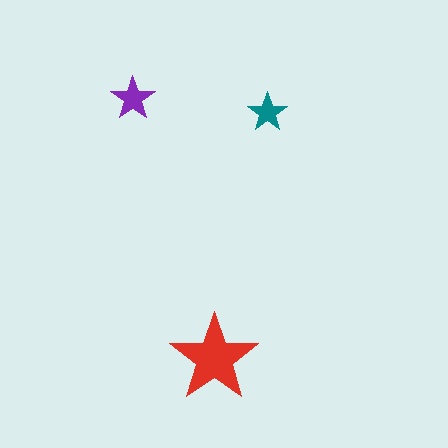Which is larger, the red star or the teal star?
The red one.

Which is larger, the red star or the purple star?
The red one.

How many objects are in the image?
There are 3 objects in the image.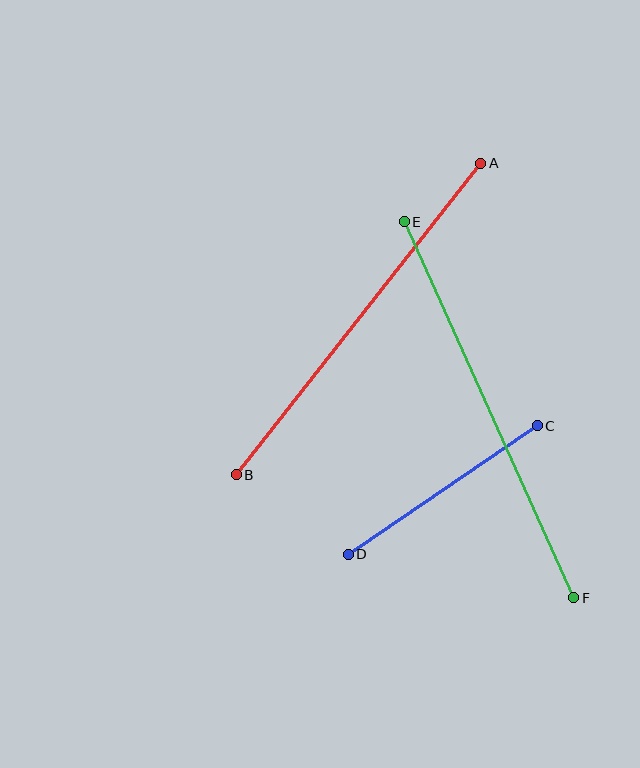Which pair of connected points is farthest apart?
Points E and F are farthest apart.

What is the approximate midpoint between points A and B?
The midpoint is at approximately (359, 319) pixels.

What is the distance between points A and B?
The distance is approximately 396 pixels.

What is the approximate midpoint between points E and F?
The midpoint is at approximately (489, 410) pixels.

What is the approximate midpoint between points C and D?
The midpoint is at approximately (443, 490) pixels.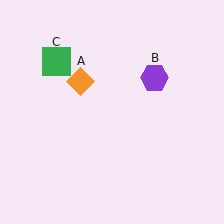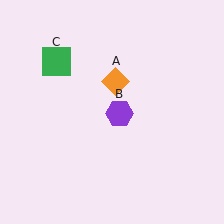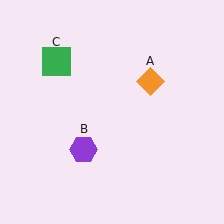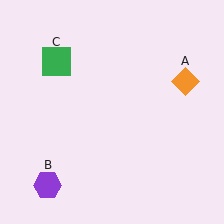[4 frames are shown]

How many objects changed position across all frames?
2 objects changed position: orange diamond (object A), purple hexagon (object B).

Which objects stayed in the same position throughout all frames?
Green square (object C) remained stationary.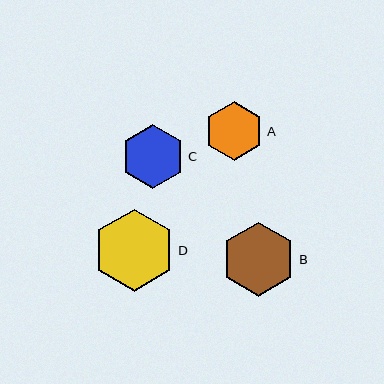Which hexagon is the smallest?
Hexagon A is the smallest with a size of approximately 59 pixels.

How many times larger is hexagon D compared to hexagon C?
Hexagon D is approximately 1.3 times the size of hexagon C.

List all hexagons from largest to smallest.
From largest to smallest: D, B, C, A.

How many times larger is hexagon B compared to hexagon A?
Hexagon B is approximately 1.3 times the size of hexagon A.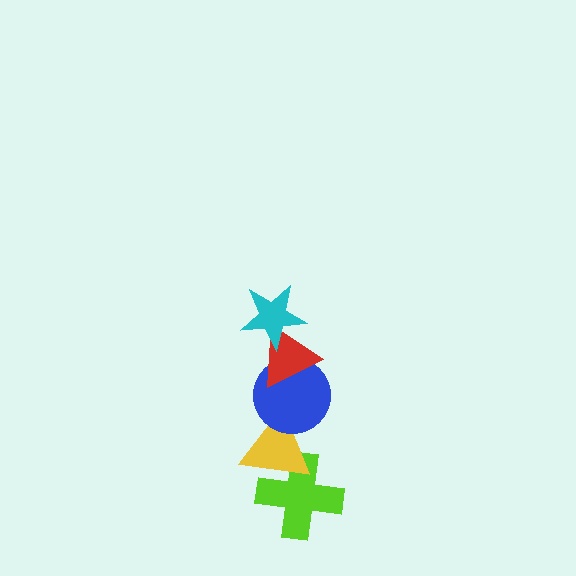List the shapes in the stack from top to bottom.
From top to bottom: the cyan star, the red triangle, the blue circle, the yellow triangle, the lime cross.